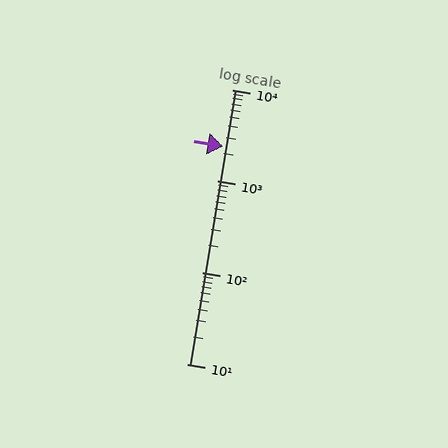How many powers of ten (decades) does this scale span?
The scale spans 3 decades, from 10 to 10000.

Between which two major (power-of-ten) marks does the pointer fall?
The pointer is between 1000 and 10000.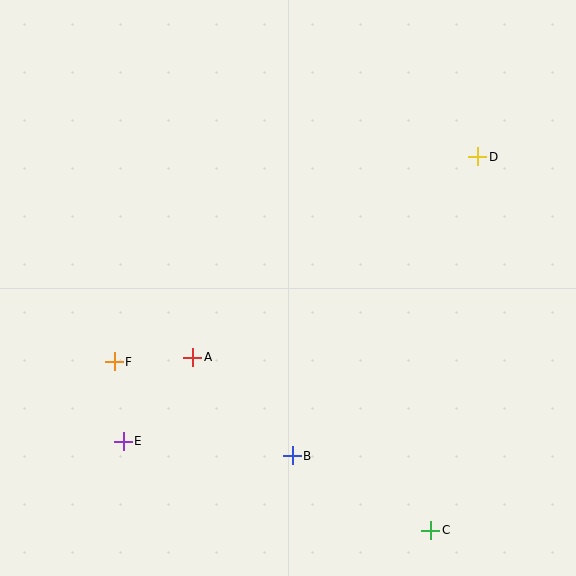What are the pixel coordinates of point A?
Point A is at (193, 357).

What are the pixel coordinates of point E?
Point E is at (123, 441).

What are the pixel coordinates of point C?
Point C is at (431, 530).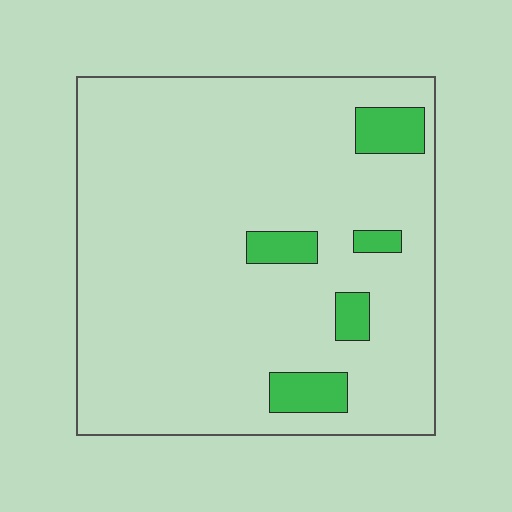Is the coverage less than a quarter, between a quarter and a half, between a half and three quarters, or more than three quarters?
Less than a quarter.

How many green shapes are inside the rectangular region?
5.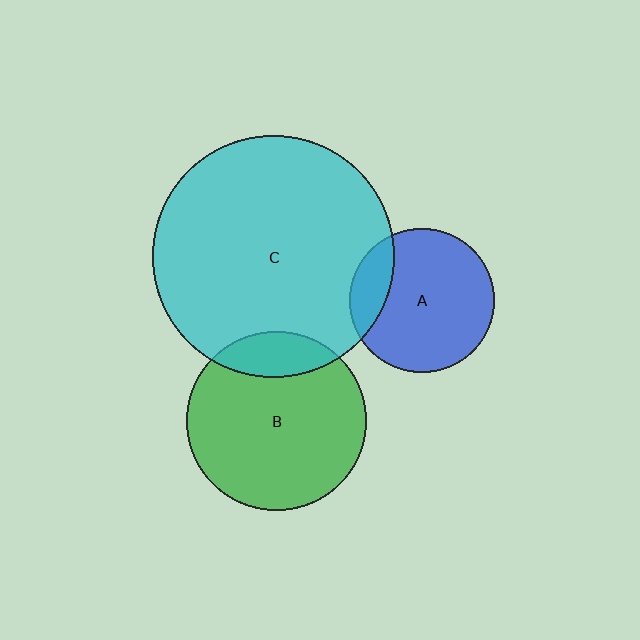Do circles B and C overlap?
Yes.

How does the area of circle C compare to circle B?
Approximately 1.8 times.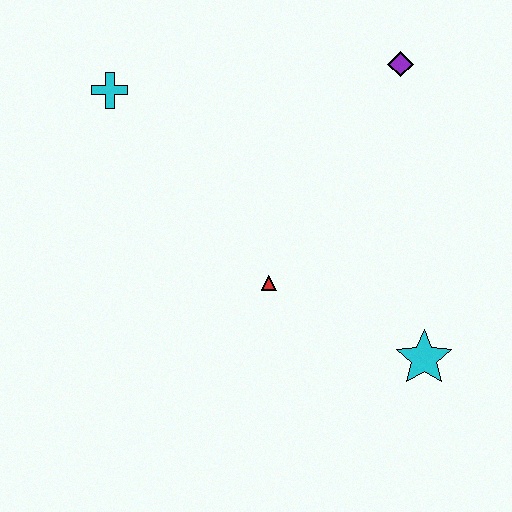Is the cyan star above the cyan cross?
No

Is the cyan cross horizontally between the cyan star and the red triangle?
No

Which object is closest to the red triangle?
The cyan star is closest to the red triangle.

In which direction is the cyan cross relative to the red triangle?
The cyan cross is above the red triangle.